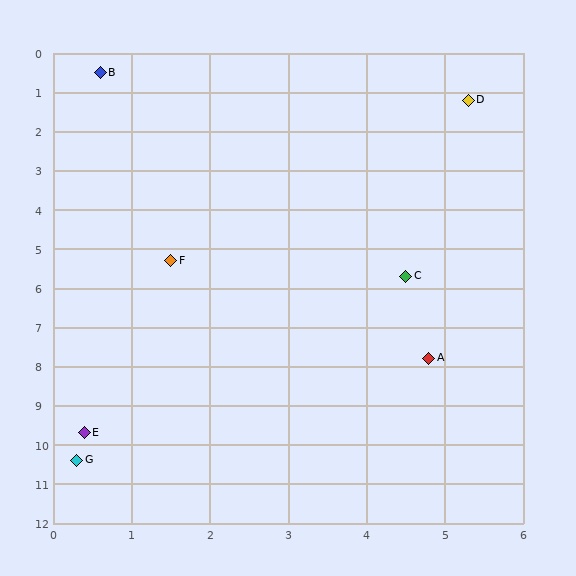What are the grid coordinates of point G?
Point G is at approximately (0.3, 10.4).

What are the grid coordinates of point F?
Point F is at approximately (1.5, 5.3).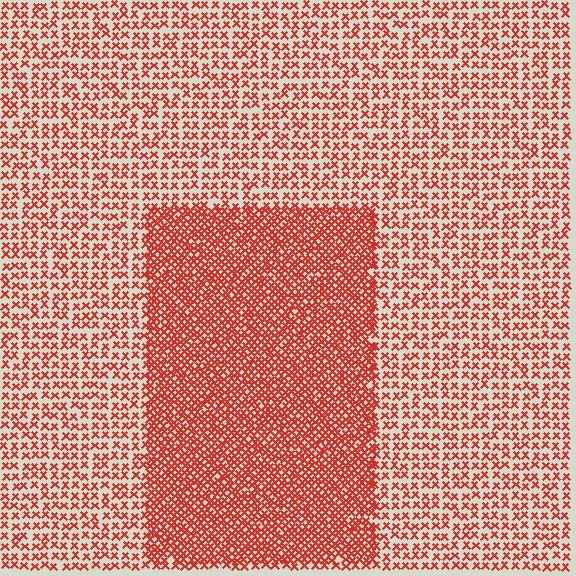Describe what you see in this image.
The image contains small red elements arranged at two different densities. A rectangle-shaped region is visible where the elements are more densely packed than the surrounding area.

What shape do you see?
I see a rectangle.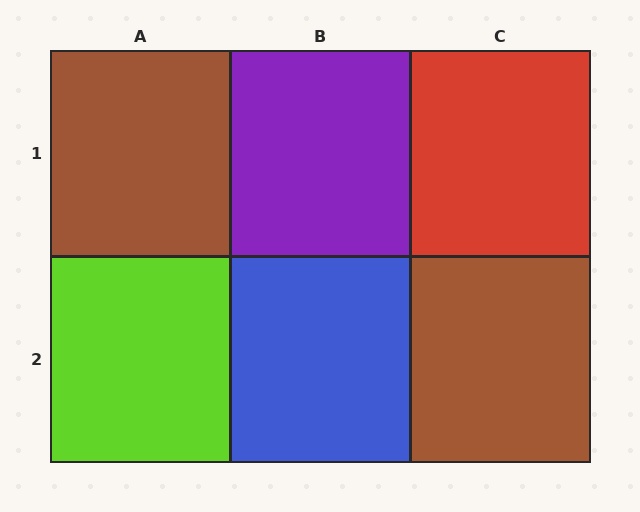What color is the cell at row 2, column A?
Lime.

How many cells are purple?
1 cell is purple.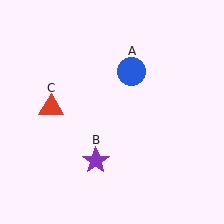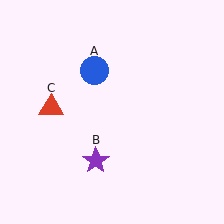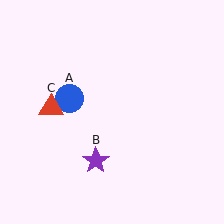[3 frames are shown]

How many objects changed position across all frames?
1 object changed position: blue circle (object A).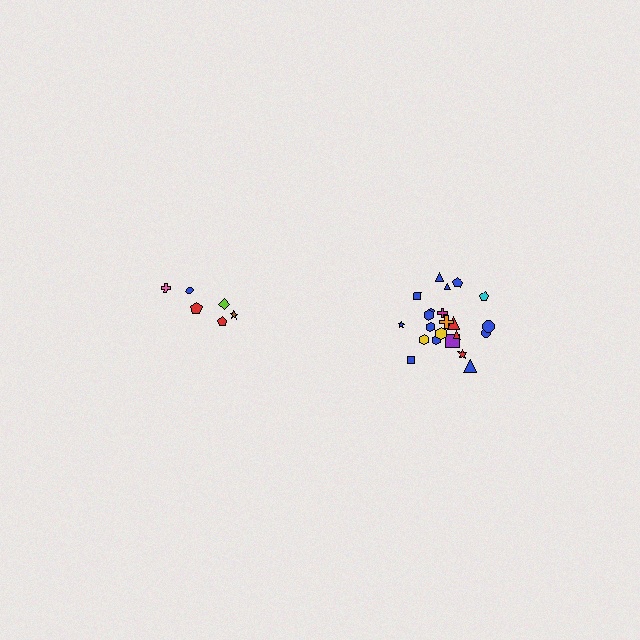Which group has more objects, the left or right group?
The right group.